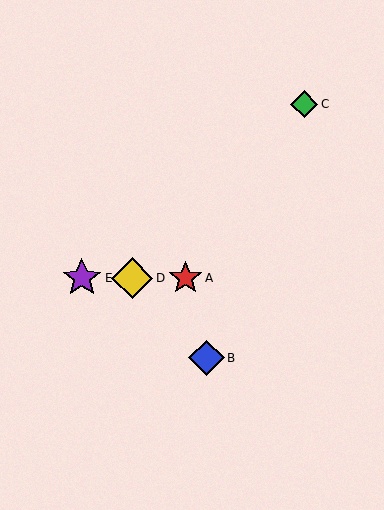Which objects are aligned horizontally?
Objects A, D, E are aligned horizontally.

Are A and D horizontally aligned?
Yes, both are at y≈278.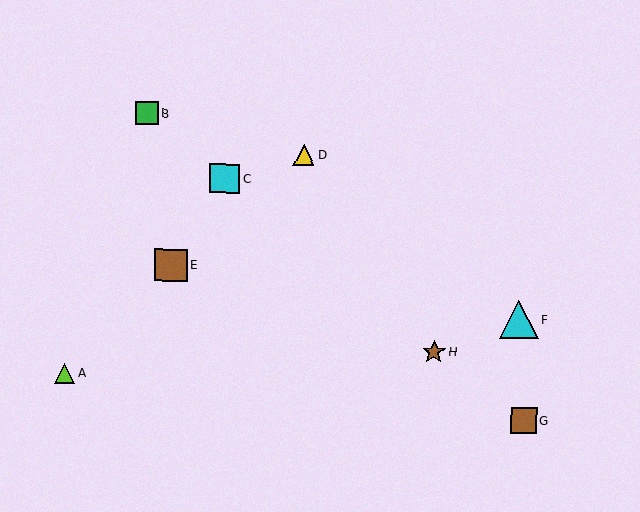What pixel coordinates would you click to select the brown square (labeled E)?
Click at (171, 265) to select the brown square E.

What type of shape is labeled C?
Shape C is a cyan square.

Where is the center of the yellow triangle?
The center of the yellow triangle is at (304, 155).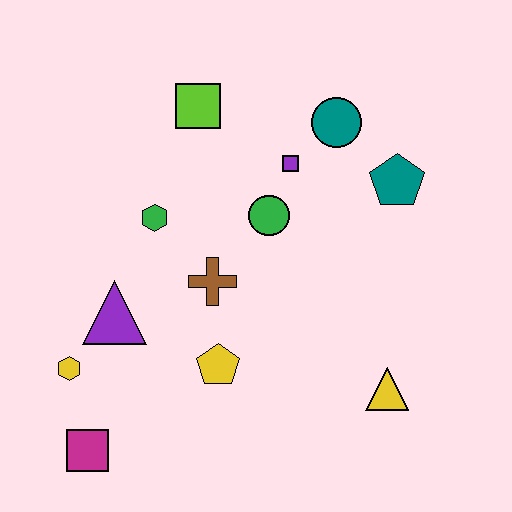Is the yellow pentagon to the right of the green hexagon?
Yes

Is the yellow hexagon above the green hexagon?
No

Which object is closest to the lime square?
The purple square is closest to the lime square.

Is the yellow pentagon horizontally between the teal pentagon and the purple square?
No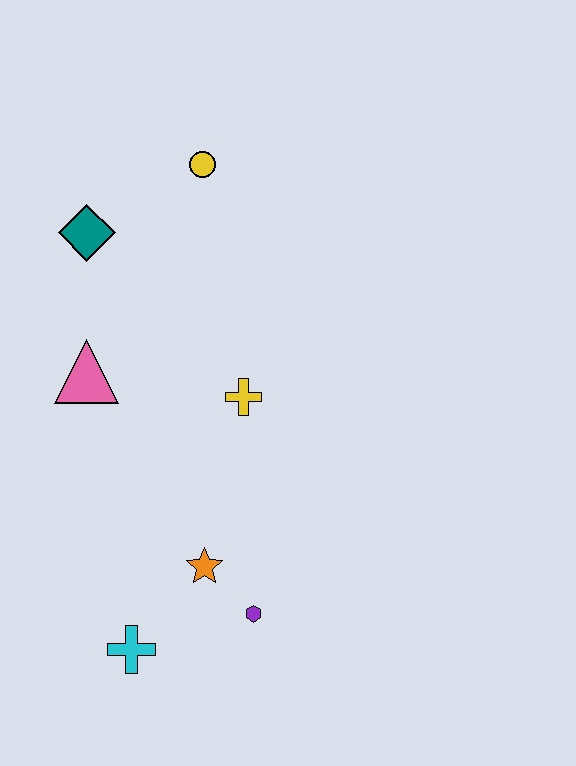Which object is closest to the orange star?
The purple hexagon is closest to the orange star.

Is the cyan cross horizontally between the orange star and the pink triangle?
Yes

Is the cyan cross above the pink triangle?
No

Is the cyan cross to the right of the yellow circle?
No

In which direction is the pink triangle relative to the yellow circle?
The pink triangle is below the yellow circle.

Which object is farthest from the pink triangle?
The purple hexagon is farthest from the pink triangle.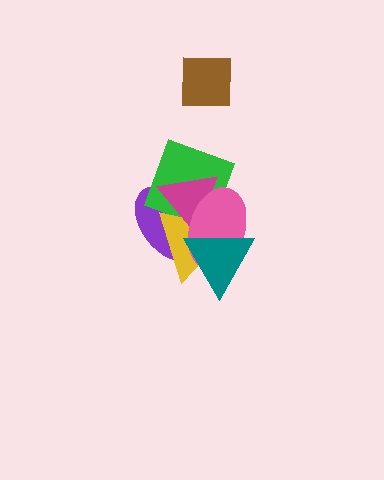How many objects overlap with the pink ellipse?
5 objects overlap with the pink ellipse.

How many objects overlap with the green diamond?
5 objects overlap with the green diamond.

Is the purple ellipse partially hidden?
Yes, it is partially covered by another shape.